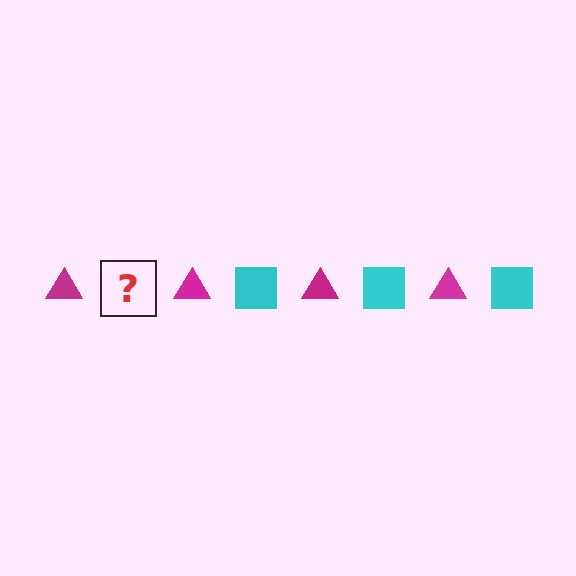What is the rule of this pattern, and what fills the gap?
The rule is that the pattern alternates between magenta triangle and cyan square. The gap should be filled with a cyan square.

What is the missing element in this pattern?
The missing element is a cyan square.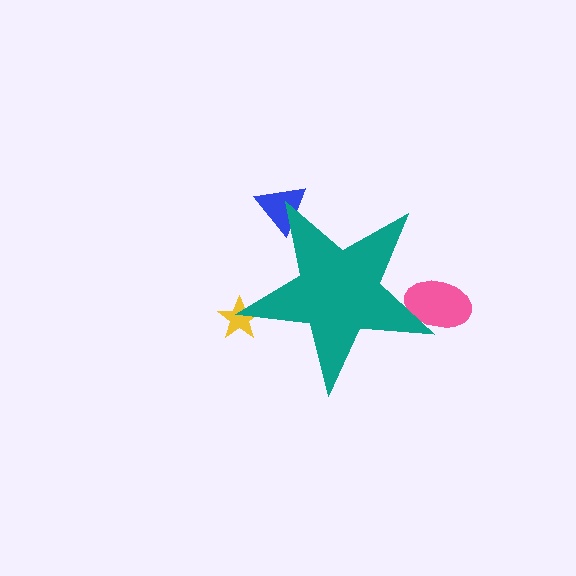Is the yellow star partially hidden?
Yes, the yellow star is partially hidden behind the teal star.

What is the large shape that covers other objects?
A teal star.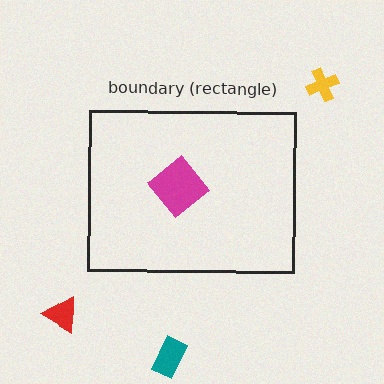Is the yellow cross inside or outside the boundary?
Outside.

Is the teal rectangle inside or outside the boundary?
Outside.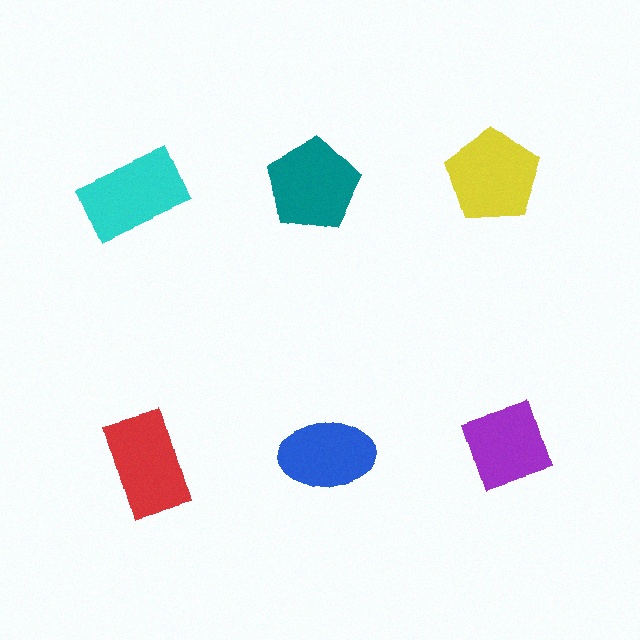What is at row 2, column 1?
A red rectangle.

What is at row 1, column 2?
A teal pentagon.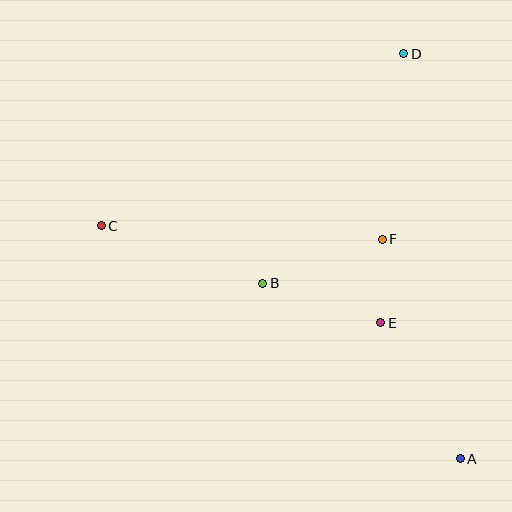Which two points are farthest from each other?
Points A and C are farthest from each other.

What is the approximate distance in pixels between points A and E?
The distance between A and E is approximately 158 pixels.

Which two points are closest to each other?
Points E and F are closest to each other.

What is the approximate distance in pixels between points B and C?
The distance between B and C is approximately 171 pixels.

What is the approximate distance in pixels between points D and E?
The distance between D and E is approximately 270 pixels.